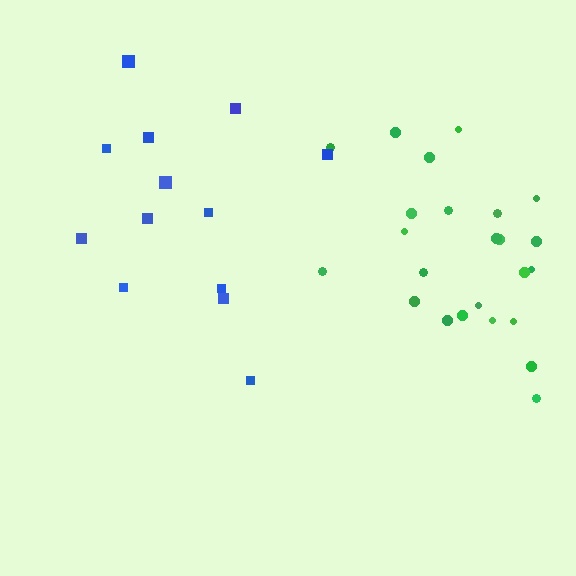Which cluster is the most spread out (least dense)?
Blue.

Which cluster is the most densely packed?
Green.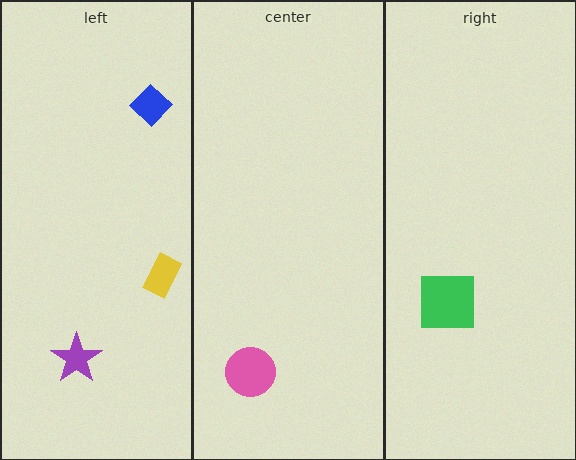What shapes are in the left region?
The yellow rectangle, the purple star, the blue diamond.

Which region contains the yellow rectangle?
The left region.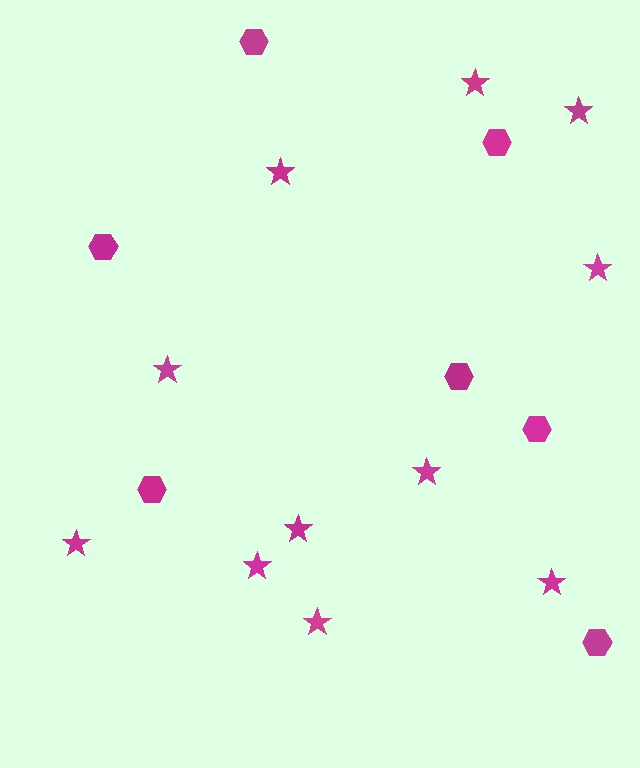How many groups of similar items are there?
There are 2 groups: one group of hexagons (7) and one group of stars (11).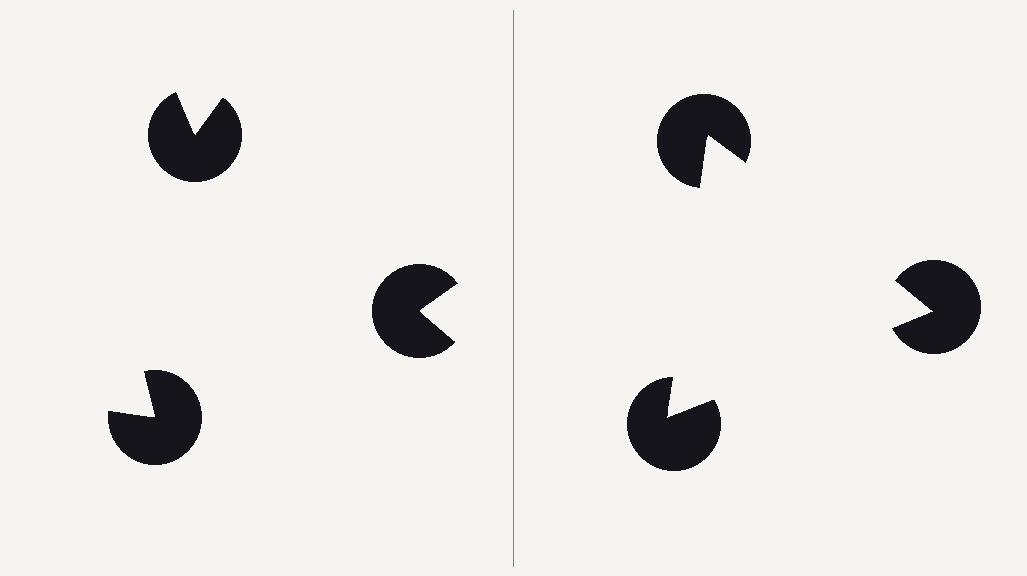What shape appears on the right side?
An illusory triangle.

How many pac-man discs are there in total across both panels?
6 — 3 on each side.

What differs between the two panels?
The pac-man discs are positioned identically on both sides; only the wedge orientations differ. On the right they align to a triangle; on the left they are misaligned.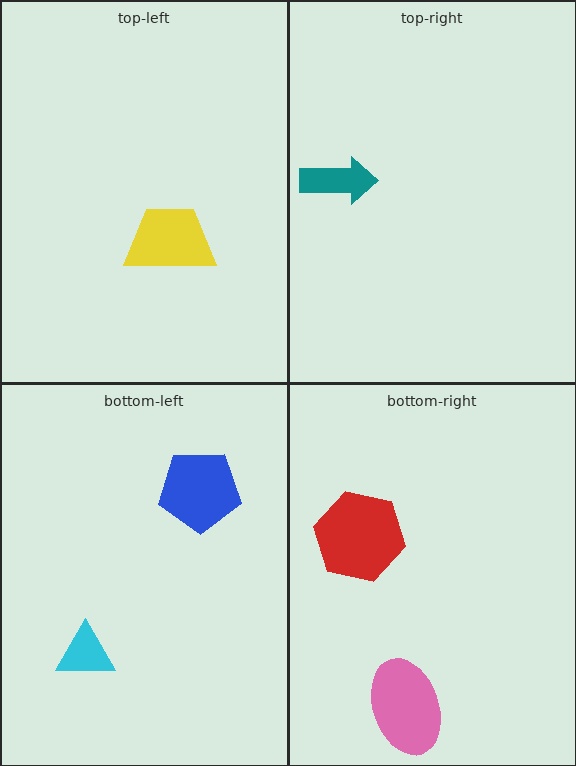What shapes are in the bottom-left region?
The cyan triangle, the blue pentagon.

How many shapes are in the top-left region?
1.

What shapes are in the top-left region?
The yellow trapezoid.